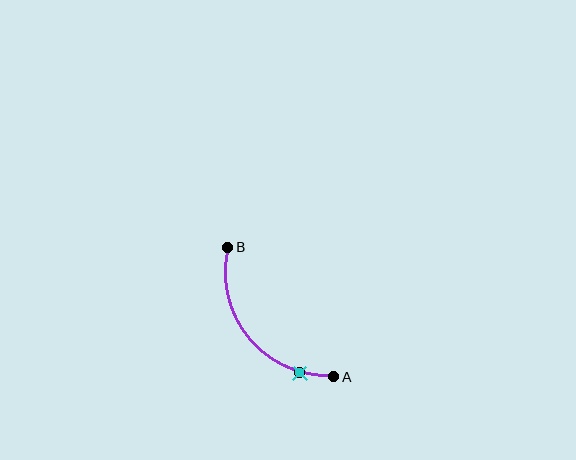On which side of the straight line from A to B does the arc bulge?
The arc bulges below and to the left of the straight line connecting A and B.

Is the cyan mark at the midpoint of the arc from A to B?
No. The cyan mark lies on the arc but is closer to endpoint A. The arc midpoint would be at the point on the curve equidistant along the arc from both A and B.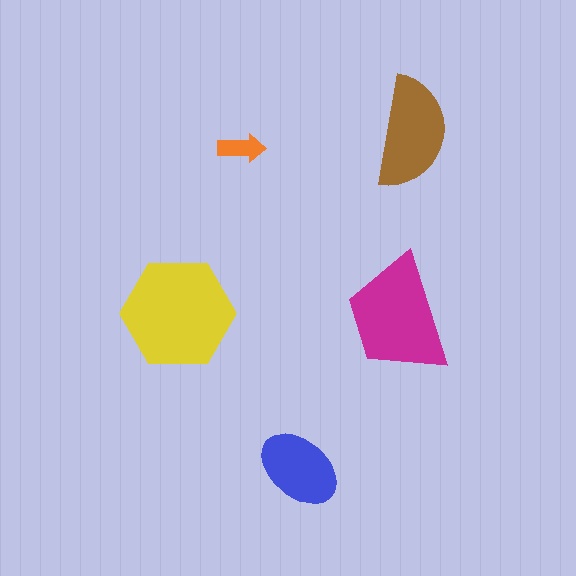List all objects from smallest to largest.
The orange arrow, the blue ellipse, the brown semicircle, the magenta trapezoid, the yellow hexagon.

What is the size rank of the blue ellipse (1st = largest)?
4th.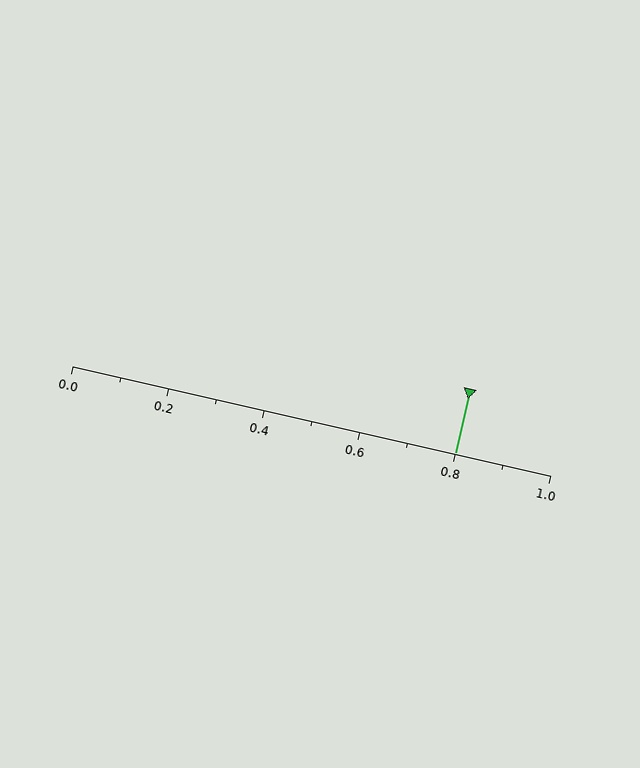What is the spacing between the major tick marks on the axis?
The major ticks are spaced 0.2 apart.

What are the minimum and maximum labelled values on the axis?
The axis runs from 0.0 to 1.0.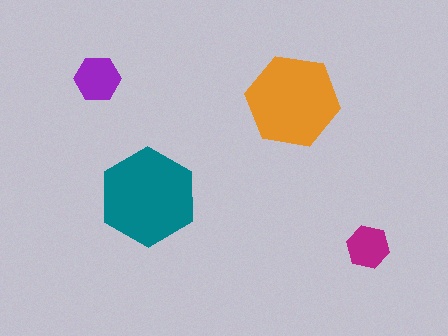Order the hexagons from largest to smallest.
the teal one, the orange one, the purple one, the magenta one.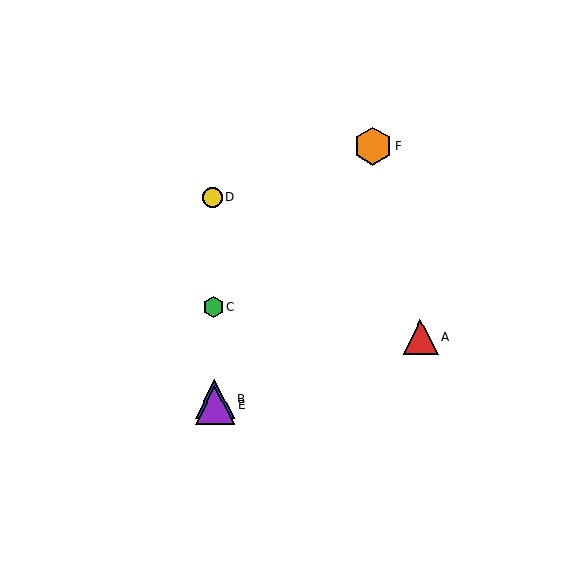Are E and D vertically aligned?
Yes, both are at x≈215.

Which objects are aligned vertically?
Objects B, C, D, E are aligned vertically.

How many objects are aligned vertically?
4 objects (B, C, D, E) are aligned vertically.